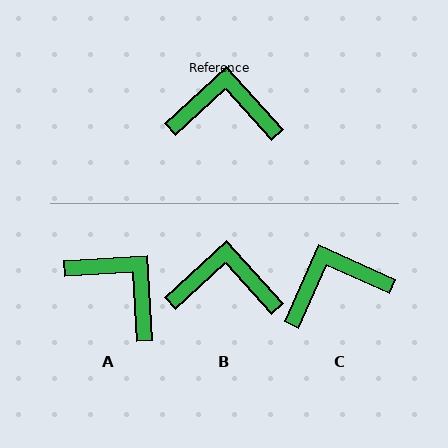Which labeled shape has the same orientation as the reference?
B.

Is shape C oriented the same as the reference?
No, it is off by about 24 degrees.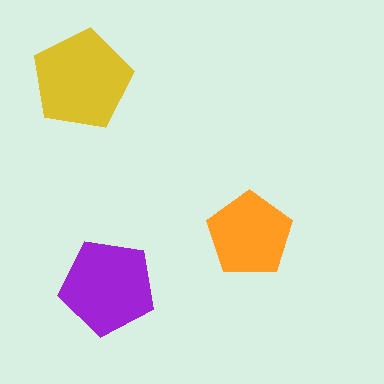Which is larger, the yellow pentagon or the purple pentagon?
The yellow one.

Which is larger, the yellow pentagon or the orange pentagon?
The yellow one.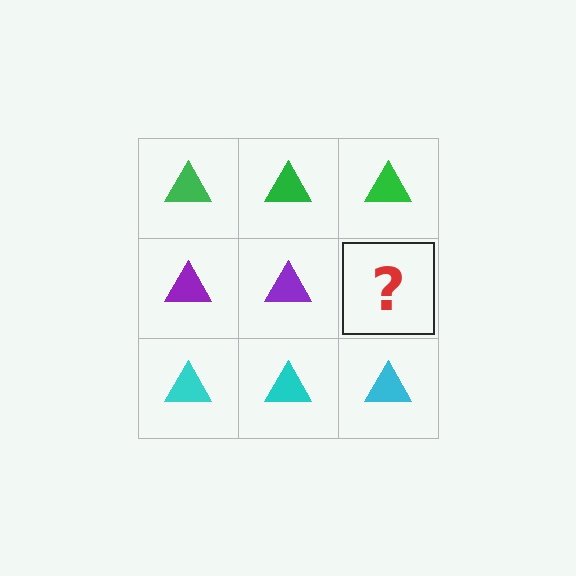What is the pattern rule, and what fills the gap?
The rule is that each row has a consistent color. The gap should be filled with a purple triangle.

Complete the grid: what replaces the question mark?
The question mark should be replaced with a purple triangle.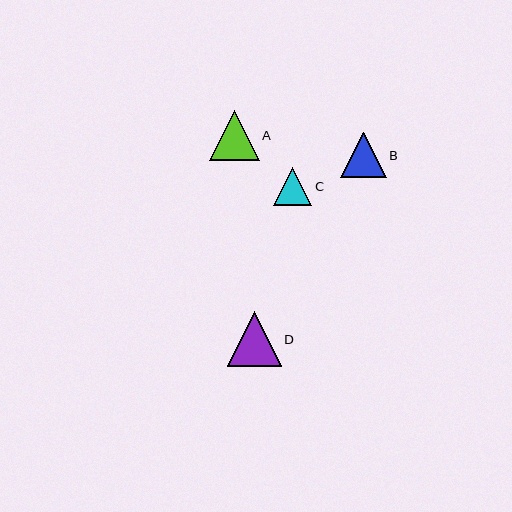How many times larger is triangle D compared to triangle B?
Triangle D is approximately 1.2 times the size of triangle B.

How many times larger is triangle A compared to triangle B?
Triangle A is approximately 1.1 times the size of triangle B.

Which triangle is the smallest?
Triangle C is the smallest with a size of approximately 38 pixels.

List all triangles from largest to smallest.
From largest to smallest: D, A, B, C.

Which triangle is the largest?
Triangle D is the largest with a size of approximately 54 pixels.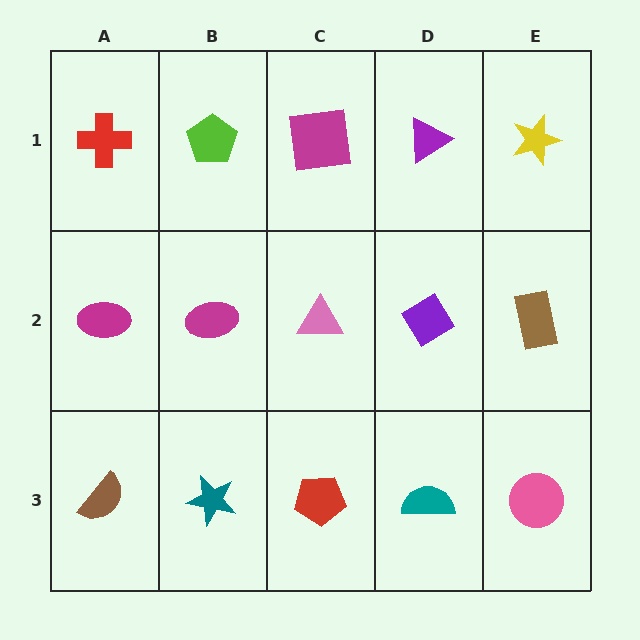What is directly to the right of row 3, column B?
A red pentagon.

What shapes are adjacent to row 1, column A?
A magenta ellipse (row 2, column A), a lime pentagon (row 1, column B).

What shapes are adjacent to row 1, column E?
A brown rectangle (row 2, column E), a purple triangle (row 1, column D).